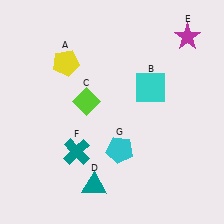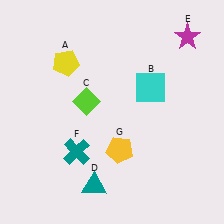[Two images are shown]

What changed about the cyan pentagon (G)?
In Image 1, G is cyan. In Image 2, it changed to yellow.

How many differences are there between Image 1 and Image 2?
There is 1 difference between the two images.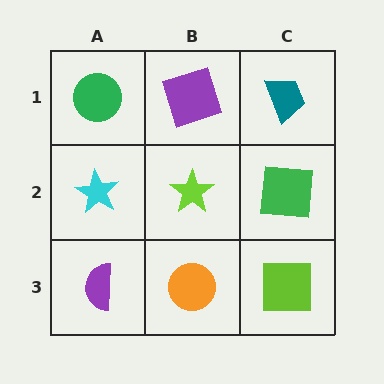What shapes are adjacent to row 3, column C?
A green square (row 2, column C), an orange circle (row 3, column B).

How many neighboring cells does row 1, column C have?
2.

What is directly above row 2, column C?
A teal trapezoid.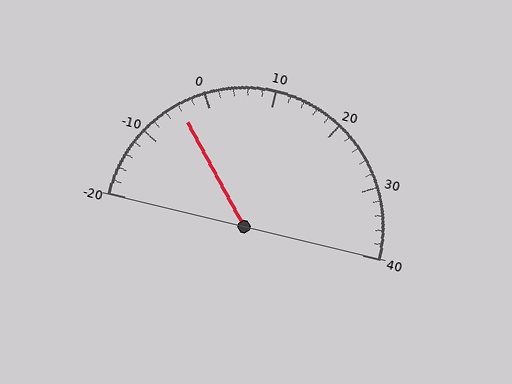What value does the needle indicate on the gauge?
The needle indicates approximately -4.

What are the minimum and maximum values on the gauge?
The gauge ranges from -20 to 40.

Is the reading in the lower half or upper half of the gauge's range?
The reading is in the lower half of the range (-20 to 40).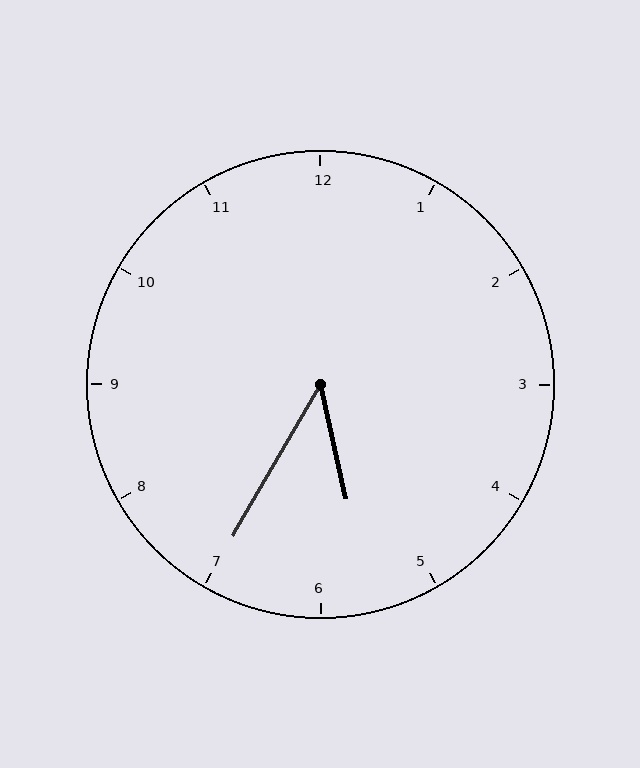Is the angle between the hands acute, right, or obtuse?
It is acute.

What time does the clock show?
5:35.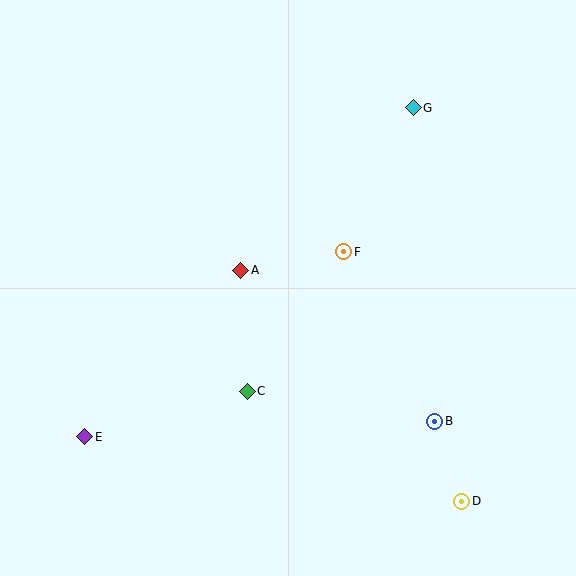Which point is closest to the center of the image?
Point A at (241, 270) is closest to the center.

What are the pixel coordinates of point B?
Point B is at (435, 421).